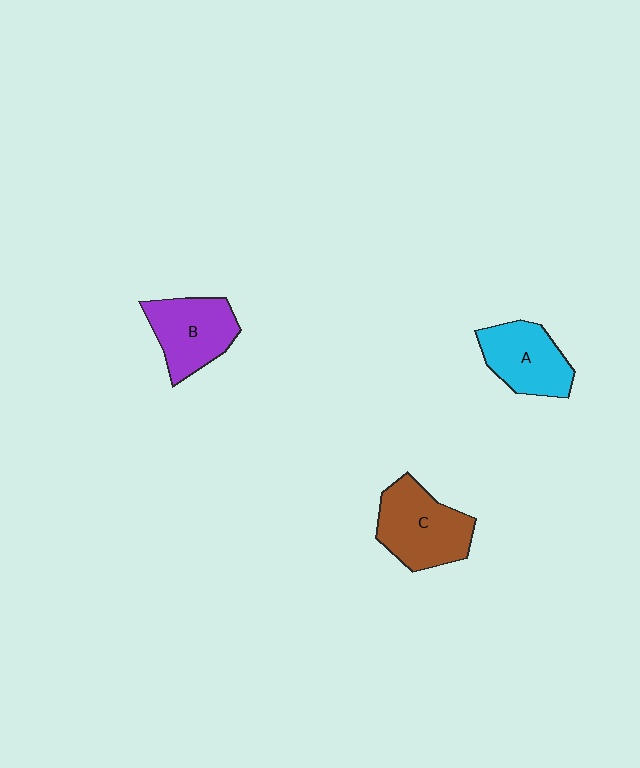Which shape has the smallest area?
Shape A (cyan).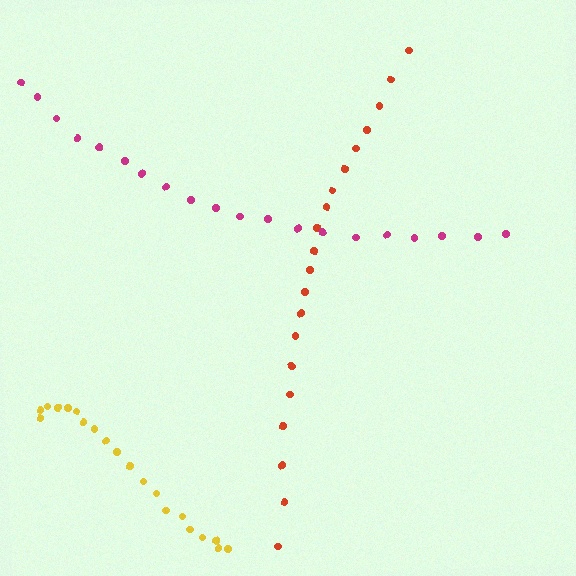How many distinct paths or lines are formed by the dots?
There are 3 distinct paths.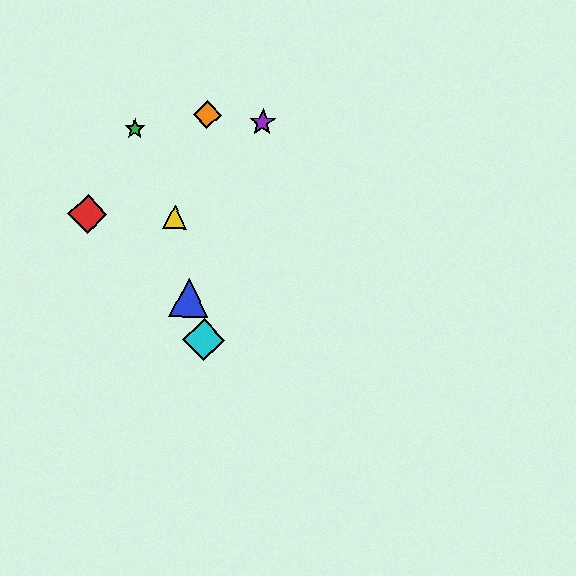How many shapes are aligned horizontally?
2 shapes (the red diamond, the yellow triangle) are aligned horizontally.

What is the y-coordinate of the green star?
The green star is at y≈129.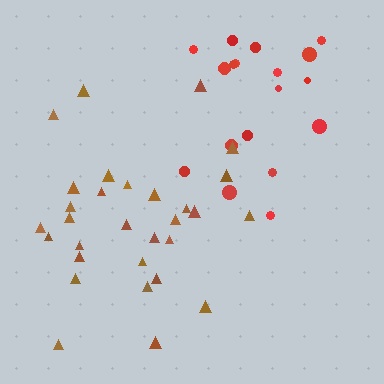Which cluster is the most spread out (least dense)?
Red.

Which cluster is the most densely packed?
Brown.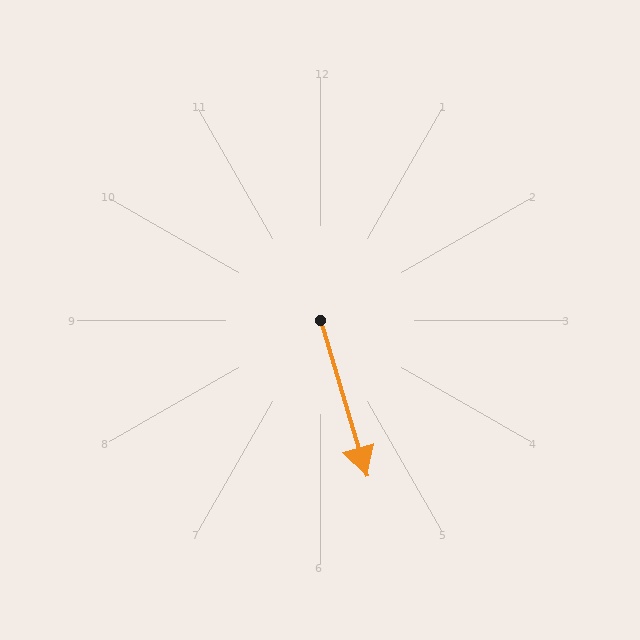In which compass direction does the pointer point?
South.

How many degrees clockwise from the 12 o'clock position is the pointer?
Approximately 163 degrees.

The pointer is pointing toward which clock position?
Roughly 5 o'clock.